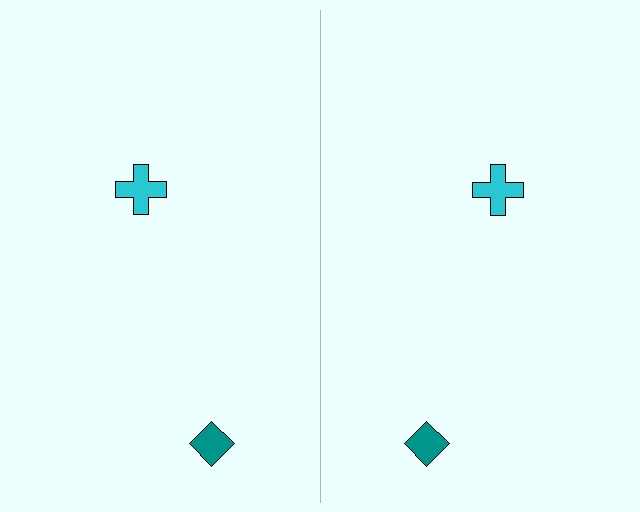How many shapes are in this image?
There are 4 shapes in this image.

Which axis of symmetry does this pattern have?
The pattern has a vertical axis of symmetry running through the center of the image.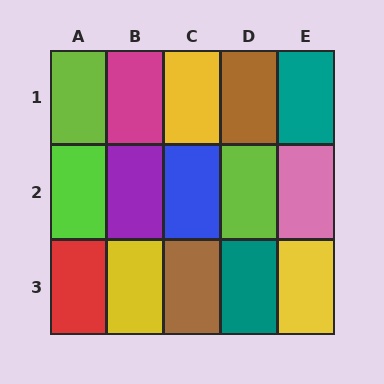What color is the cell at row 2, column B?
Purple.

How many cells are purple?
1 cell is purple.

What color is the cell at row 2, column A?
Lime.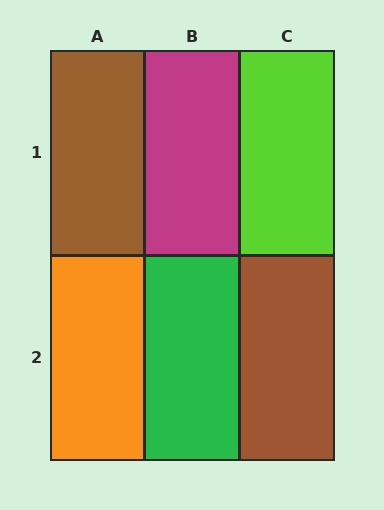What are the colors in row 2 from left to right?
Orange, green, brown.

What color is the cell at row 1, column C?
Lime.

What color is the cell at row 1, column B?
Magenta.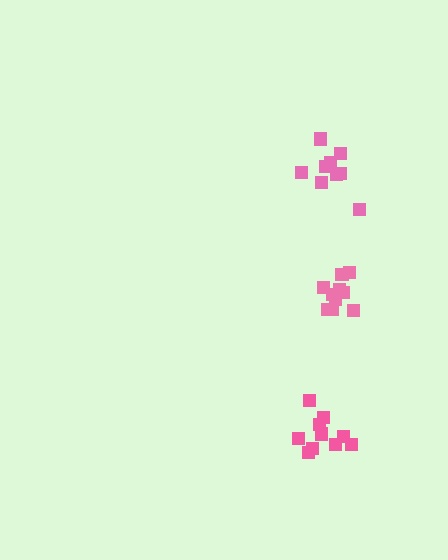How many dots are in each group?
Group 1: 10 dots, Group 2: 9 dots, Group 3: 10 dots (29 total).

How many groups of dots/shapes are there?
There are 3 groups.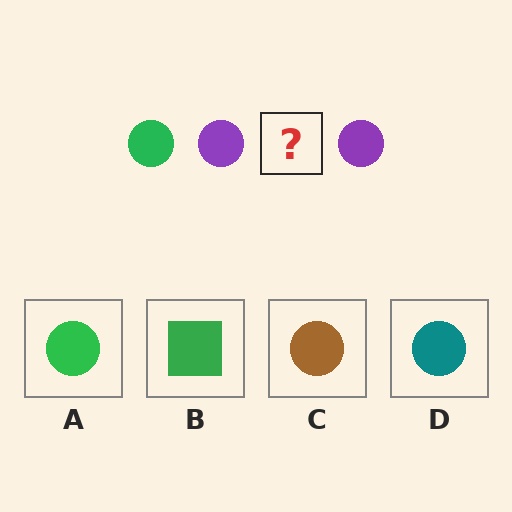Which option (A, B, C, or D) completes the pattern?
A.